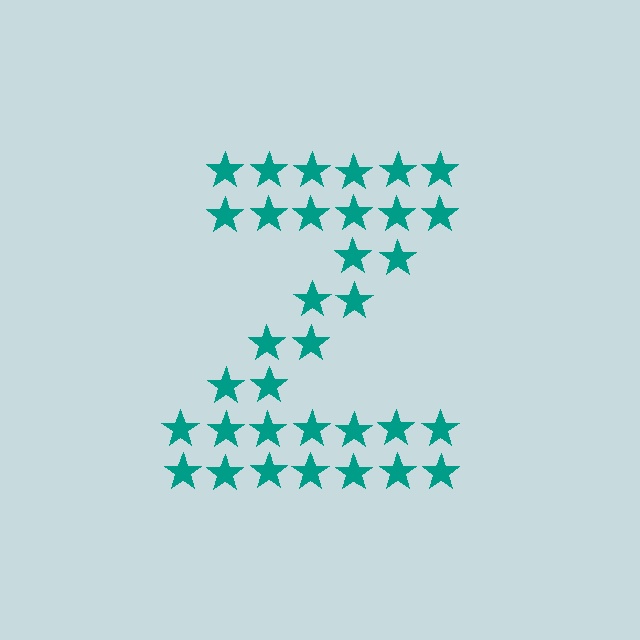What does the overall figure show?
The overall figure shows the letter Z.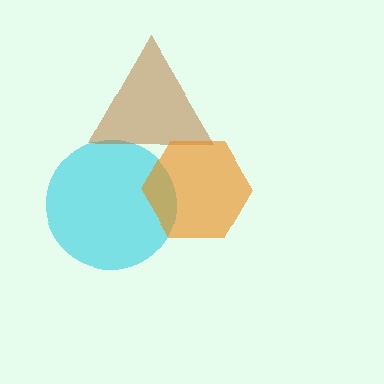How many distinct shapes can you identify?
There are 3 distinct shapes: a cyan circle, a brown triangle, an orange hexagon.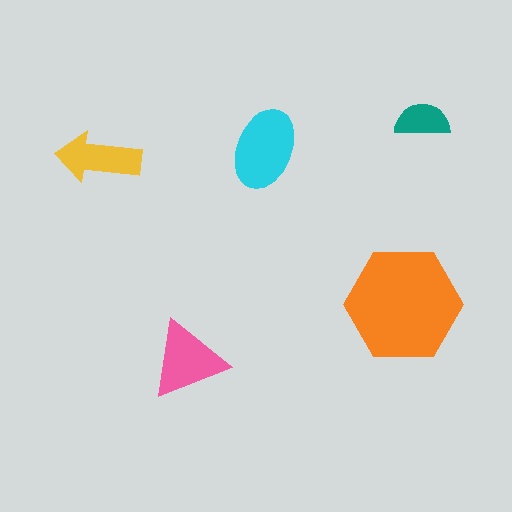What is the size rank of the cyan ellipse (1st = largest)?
2nd.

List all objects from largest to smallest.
The orange hexagon, the cyan ellipse, the pink triangle, the yellow arrow, the teal semicircle.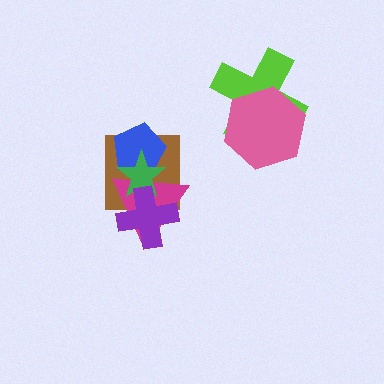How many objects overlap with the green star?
4 objects overlap with the green star.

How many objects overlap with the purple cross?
3 objects overlap with the purple cross.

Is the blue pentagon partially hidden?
Yes, it is partially covered by another shape.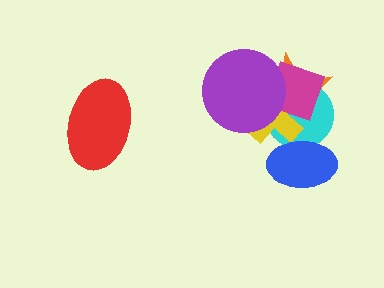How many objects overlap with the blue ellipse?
3 objects overlap with the blue ellipse.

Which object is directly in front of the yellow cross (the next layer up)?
The blue ellipse is directly in front of the yellow cross.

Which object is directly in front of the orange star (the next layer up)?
The cyan circle is directly in front of the orange star.